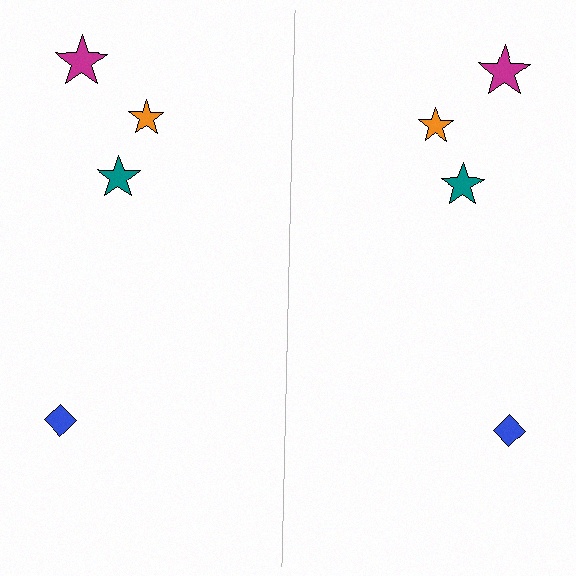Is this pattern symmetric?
Yes, this pattern has bilateral (reflection) symmetry.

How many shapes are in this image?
There are 8 shapes in this image.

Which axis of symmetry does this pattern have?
The pattern has a vertical axis of symmetry running through the center of the image.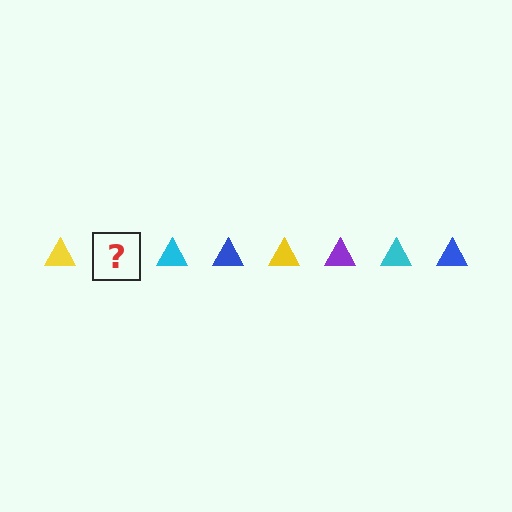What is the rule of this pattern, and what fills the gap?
The rule is that the pattern cycles through yellow, purple, cyan, blue triangles. The gap should be filled with a purple triangle.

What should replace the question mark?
The question mark should be replaced with a purple triangle.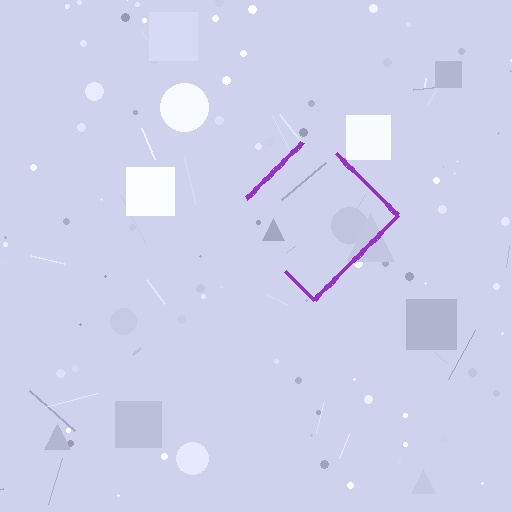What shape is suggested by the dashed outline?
The dashed outline suggests a diamond.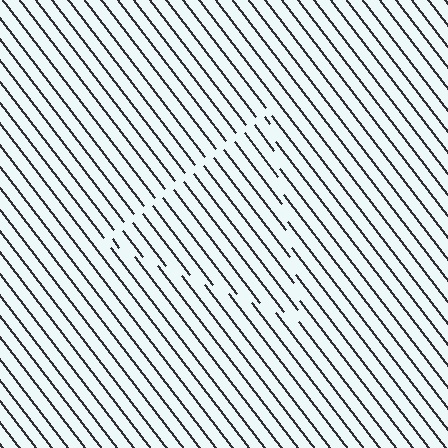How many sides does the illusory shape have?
3 sides — the line-ends trace a triangle.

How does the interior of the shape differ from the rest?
The interior of the shape contains the same grating, shifted by half a period — the contour is defined by the phase discontinuity where line-ends from the inner and outer gratings abut.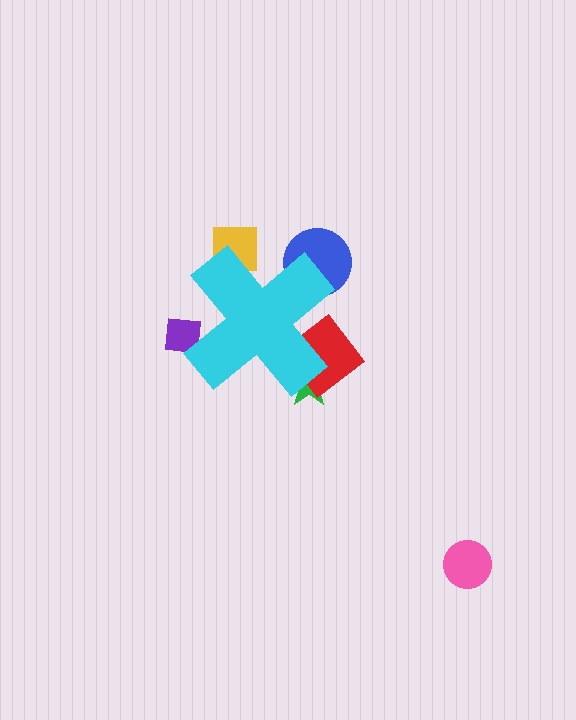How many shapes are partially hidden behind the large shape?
5 shapes are partially hidden.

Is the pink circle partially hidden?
No, the pink circle is fully visible.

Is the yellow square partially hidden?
Yes, the yellow square is partially hidden behind the cyan cross.